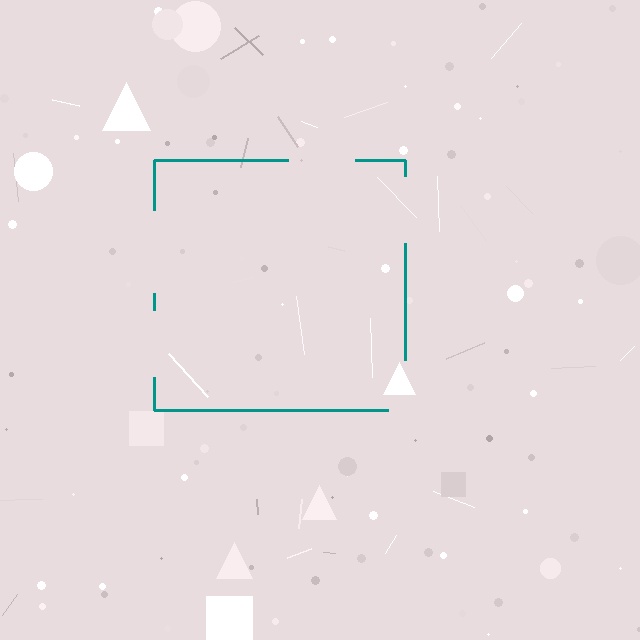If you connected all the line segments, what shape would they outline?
They would outline a square.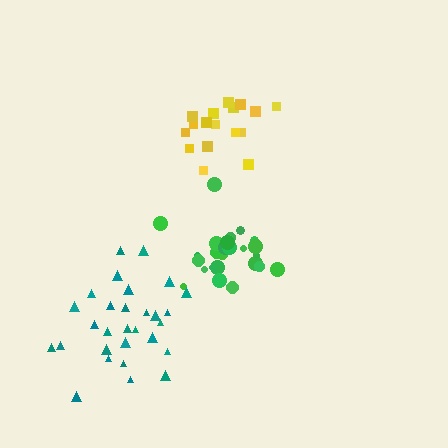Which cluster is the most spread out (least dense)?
Teal.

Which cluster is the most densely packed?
Green.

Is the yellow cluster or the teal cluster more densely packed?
Yellow.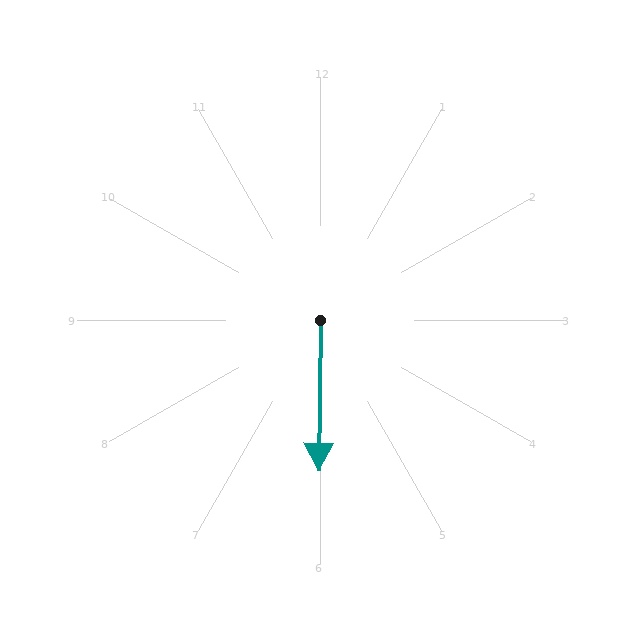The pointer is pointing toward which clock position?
Roughly 6 o'clock.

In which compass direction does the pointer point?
South.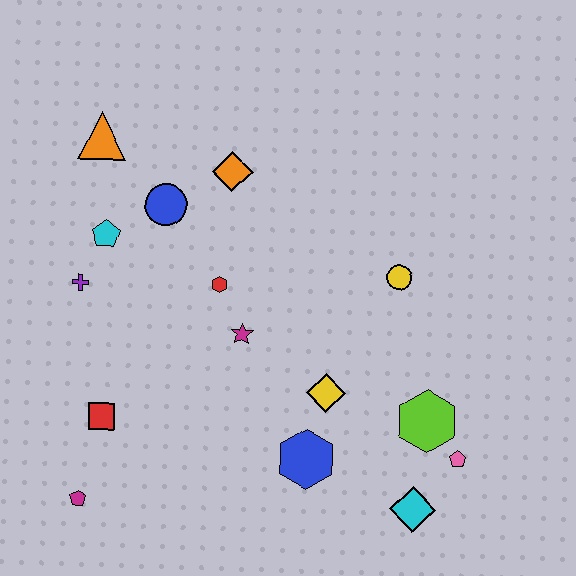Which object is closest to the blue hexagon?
The yellow diamond is closest to the blue hexagon.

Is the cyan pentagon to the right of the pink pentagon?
No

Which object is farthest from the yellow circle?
The magenta pentagon is farthest from the yellow circle.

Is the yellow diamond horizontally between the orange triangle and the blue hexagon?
No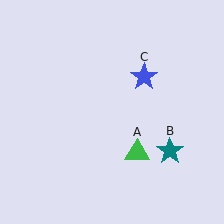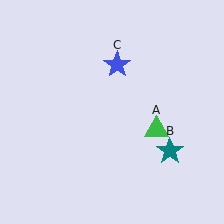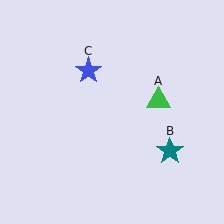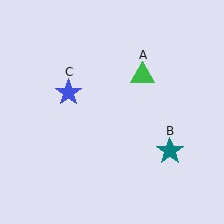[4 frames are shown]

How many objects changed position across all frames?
2 objects changed position: green triangle (object A), blue star (object C).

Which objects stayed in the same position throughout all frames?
Teal star (object B) remained stationary.